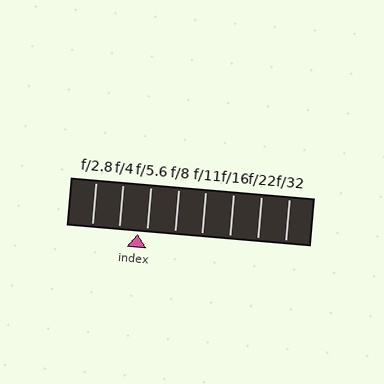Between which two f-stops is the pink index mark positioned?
The index mark is between f/4 and f/5.6.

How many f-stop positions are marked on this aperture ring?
There are 8 f-stop positions marked.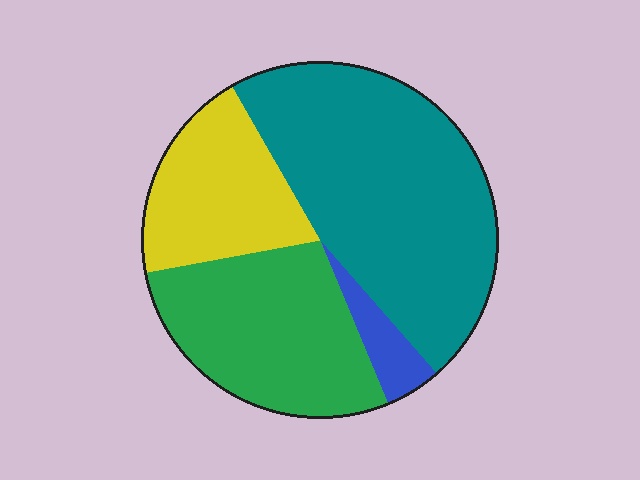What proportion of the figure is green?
Green covers roughly 30% of the figure.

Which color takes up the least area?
Blue, at roughly 5%.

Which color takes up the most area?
Teal, at roughly 45%.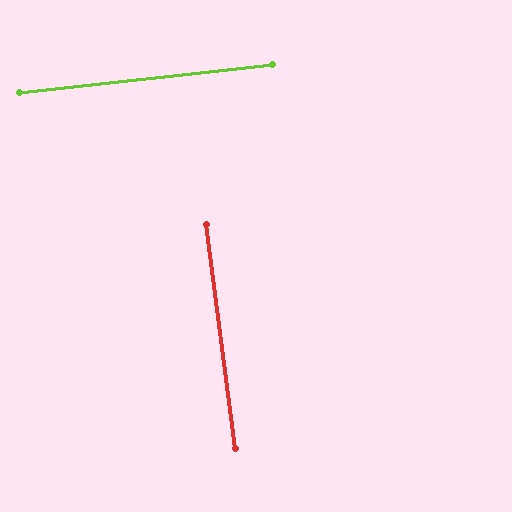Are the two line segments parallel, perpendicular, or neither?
Perpendicular — they meet at approximately 89°.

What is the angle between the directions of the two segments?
Approximately 89 degrees.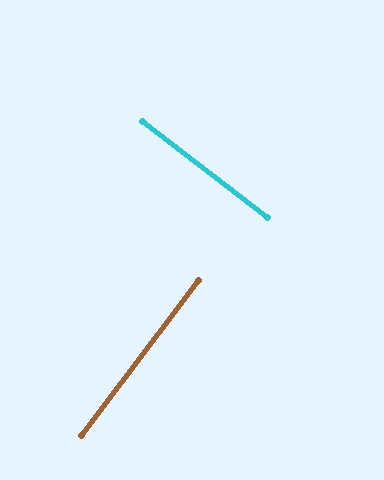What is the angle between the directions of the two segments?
Approximately 90 degrees.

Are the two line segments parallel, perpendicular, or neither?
Perpendicular — they meet at approximately 90°.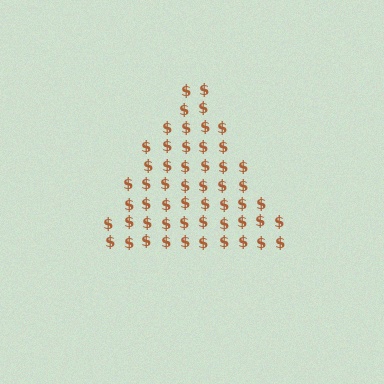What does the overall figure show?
The overall figure shows a triangle.